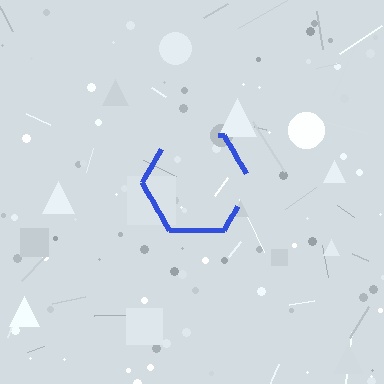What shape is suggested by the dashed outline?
The dashed outline suggests a hexagon.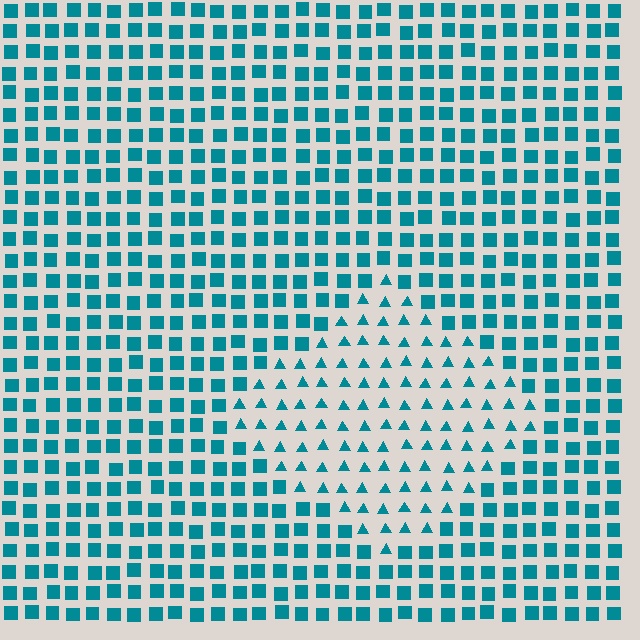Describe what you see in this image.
The image is filled with small teal elements arranged in a uniform grid. A diamond-shaped region contains triangles, while the surrounding area contains squares. The boundary is defined purely by the change in element shape.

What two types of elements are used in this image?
The image uses triangles inside the diamond region and squares outside it.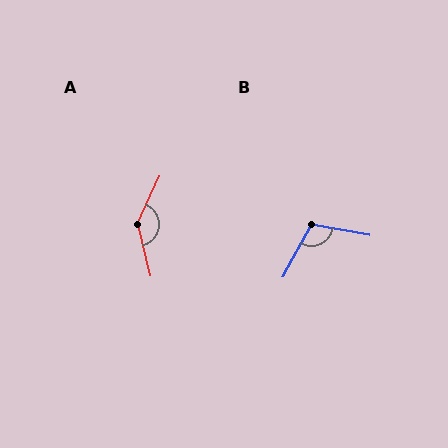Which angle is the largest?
A, at approximately 142 degrees.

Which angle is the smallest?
B, at approximately 109 degrees.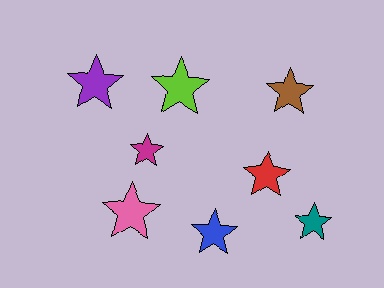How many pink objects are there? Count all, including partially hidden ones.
There is 1 pink object.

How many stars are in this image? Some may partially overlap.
There are 8 stars.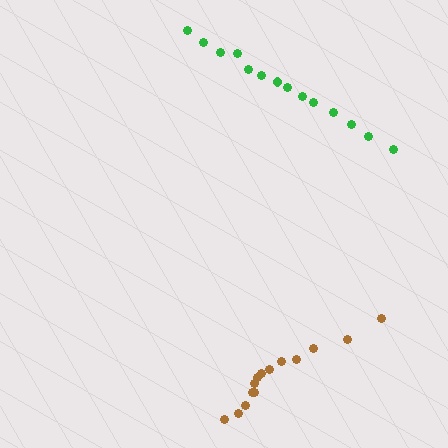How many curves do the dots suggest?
There are 2 distinct paths.